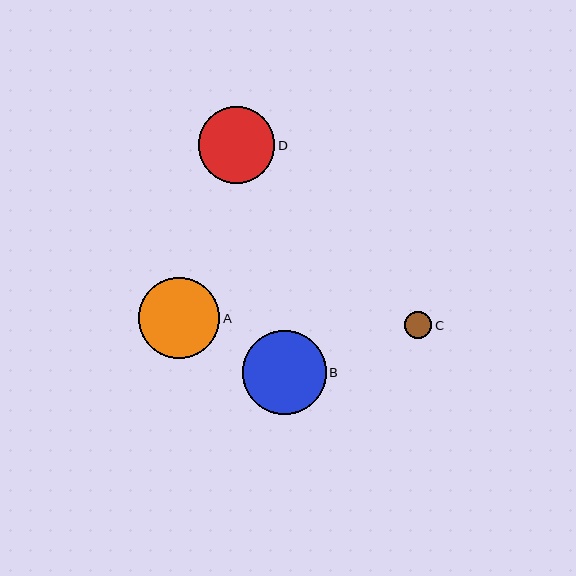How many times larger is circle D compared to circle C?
Circle D is approximately 2.8 times the size of circle C.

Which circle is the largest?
Circle B is the largest with a size of approximately 84 pixels.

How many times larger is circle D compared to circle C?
Circle D is approximately 2.8 times the size of circle C.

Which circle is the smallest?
Circle C is the smallest with a size of approximately 28 pixels.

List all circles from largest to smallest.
From largest to smallest: B, A, D, C.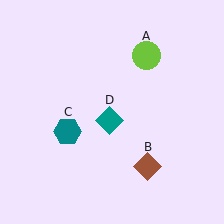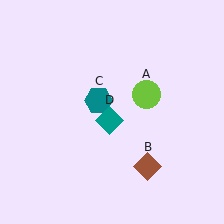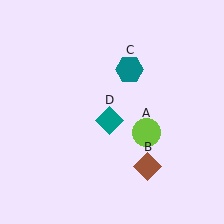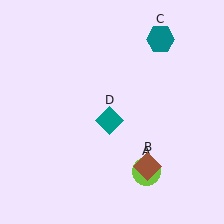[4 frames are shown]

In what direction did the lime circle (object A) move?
The lime circle (object A) moved down.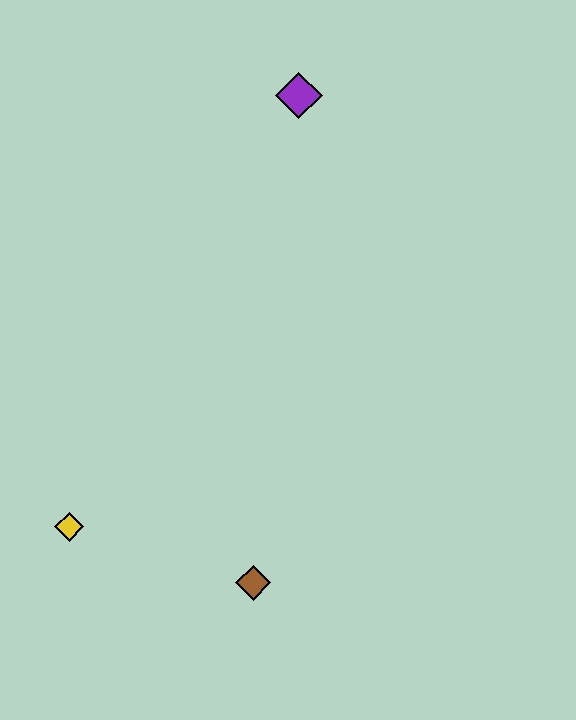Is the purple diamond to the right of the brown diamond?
Yes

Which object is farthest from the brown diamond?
The purple diamond is farthest from the brown diamond.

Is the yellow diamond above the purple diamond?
No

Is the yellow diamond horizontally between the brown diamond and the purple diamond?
No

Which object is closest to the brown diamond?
The yellow diamond is closest to the brown diamond.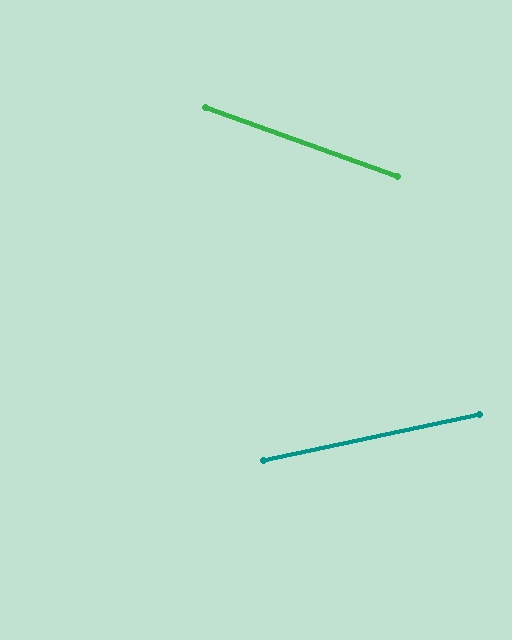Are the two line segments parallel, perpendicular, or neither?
Neither parallel nor perpendicular — they differ by about 32°.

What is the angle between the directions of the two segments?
Approximately 32 degrees.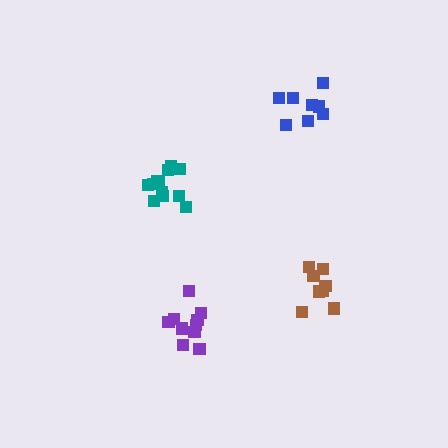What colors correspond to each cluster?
The clusters are colored: brown, blue, teal, purple.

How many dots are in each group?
Group 1: 8 dots, Group 2: 8 dots, Group 3: 12 dots, Group 4: 10 dots (38 total).